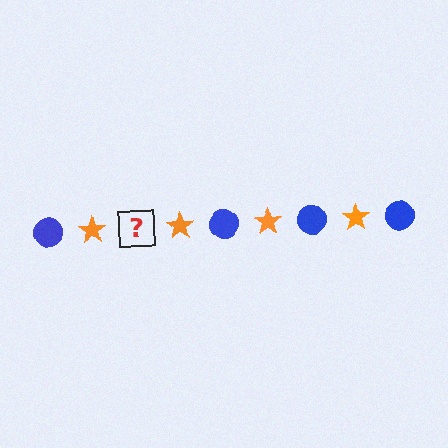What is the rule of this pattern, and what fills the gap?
The rule is that the pattern alternates between blue circle and orange star. The gap should be filled with a blue circle.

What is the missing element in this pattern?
The missing element is a blue circle.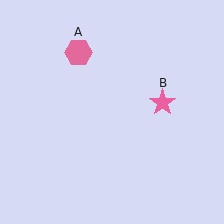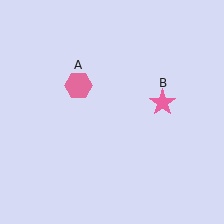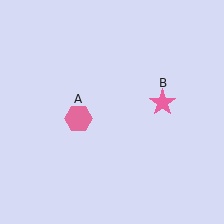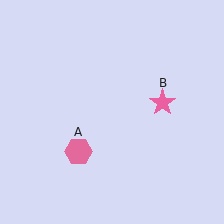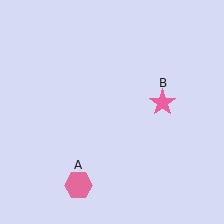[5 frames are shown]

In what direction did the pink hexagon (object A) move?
The pink hexagon (object A) moved down.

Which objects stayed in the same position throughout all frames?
Pink star (object B) remained stationary.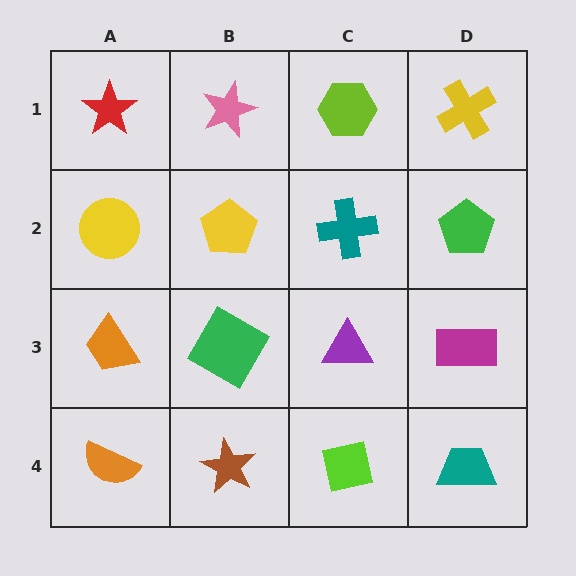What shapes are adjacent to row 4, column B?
A green diamond (row 3, column B), an orange semicircle (row 4, column A), a lime square (row 4, column C).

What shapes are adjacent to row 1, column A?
A yellow circle (row 2, column A), a pink star (row 1, column B).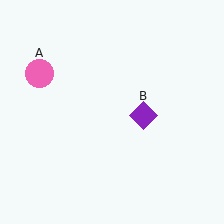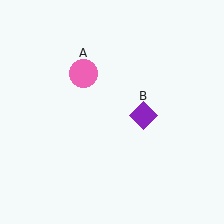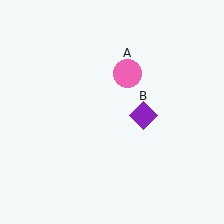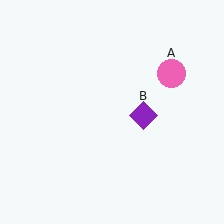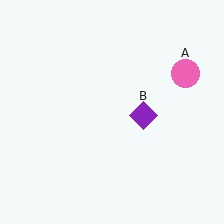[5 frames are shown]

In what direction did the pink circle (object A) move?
The pink circle (object A) moved right.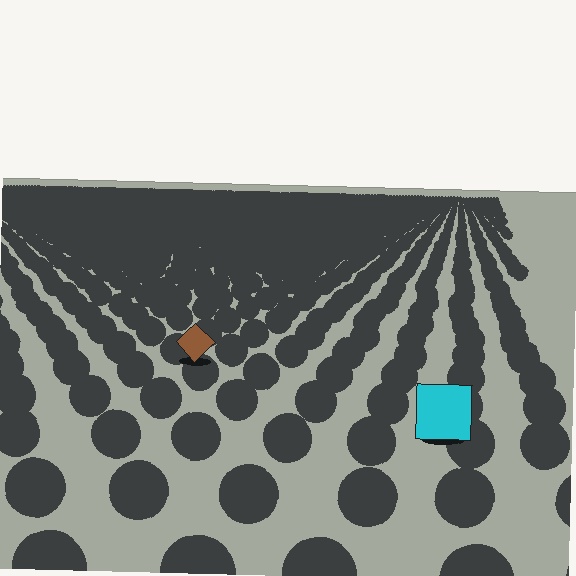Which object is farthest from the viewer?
The brown diamond is farthest from the viewer. It appears smaller and the ground texture around it is denser.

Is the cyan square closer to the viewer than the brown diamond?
Yes. The cyan square is closer — you can tell from the texture gradient: the ground texture is coarser near it.